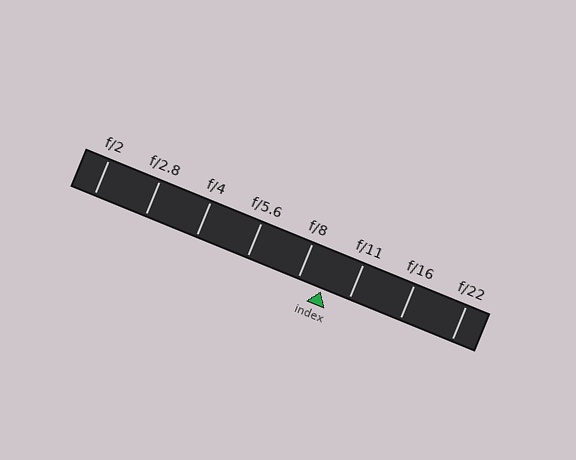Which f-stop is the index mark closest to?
The index mark is closest to f/8.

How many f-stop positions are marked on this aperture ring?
There are 8 f-stop positions marked.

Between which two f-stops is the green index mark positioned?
The index mark is between f/8 and f/11.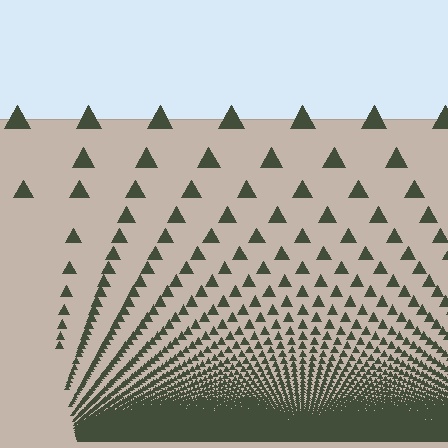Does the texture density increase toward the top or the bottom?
Density increases toward the bottom.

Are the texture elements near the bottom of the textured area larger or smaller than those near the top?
Smaller. The gradient is inverted — elements near the bottom are smaller and denser.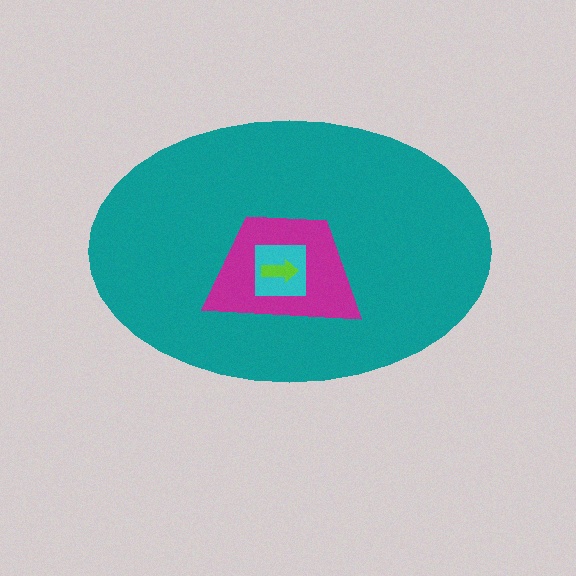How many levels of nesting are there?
4.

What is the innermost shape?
The lime arrow.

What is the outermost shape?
The teal ellipse.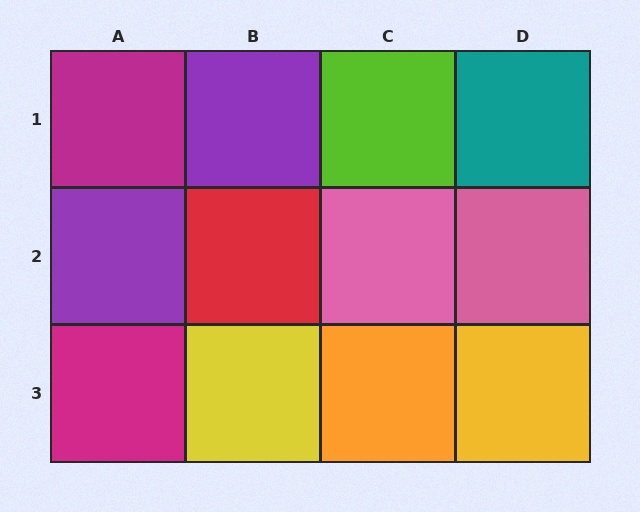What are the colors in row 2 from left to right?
Purple, red, pink, pink.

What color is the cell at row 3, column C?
Orange.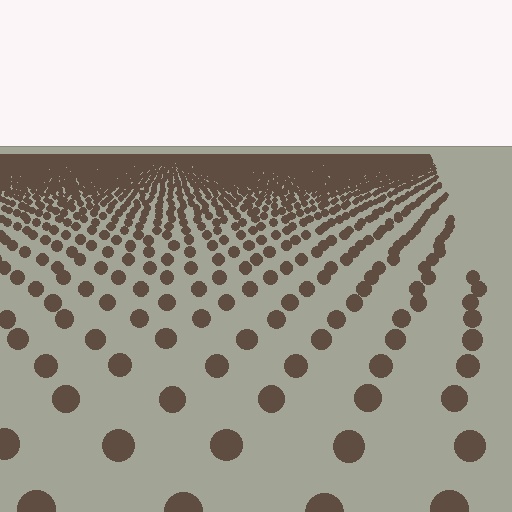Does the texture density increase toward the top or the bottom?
Density increases toward the top.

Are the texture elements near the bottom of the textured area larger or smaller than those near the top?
Larger. Near the bottom, elements are closer to the viewer and appear at a bigger on-screen size.